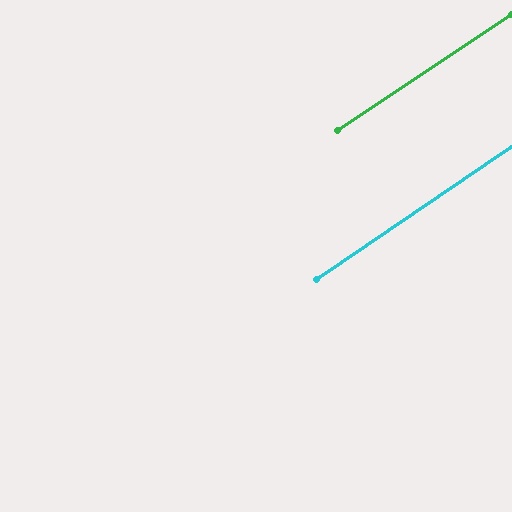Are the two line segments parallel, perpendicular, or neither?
Parallel — their directions differ by only 0.5°.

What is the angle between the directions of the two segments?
Approximately 0 degrees.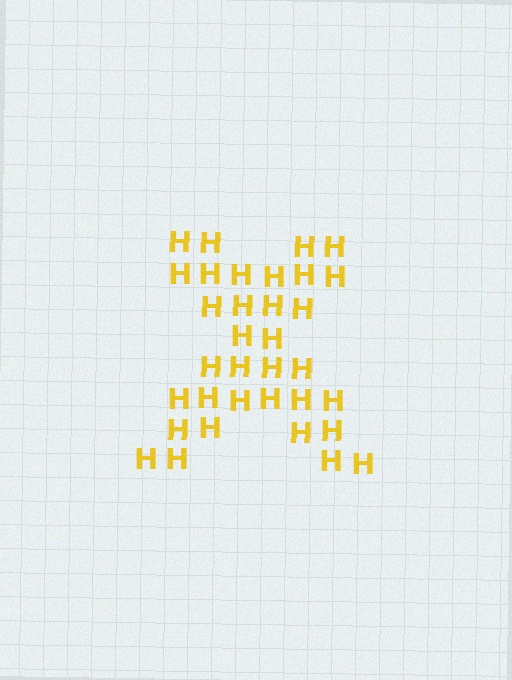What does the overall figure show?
The overall figure shows the letter X.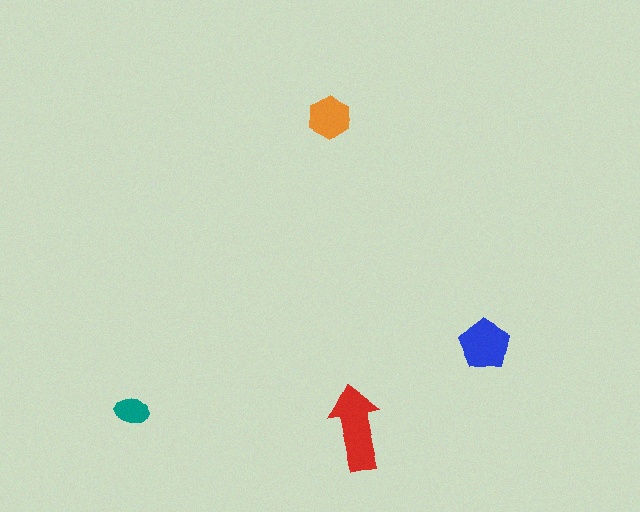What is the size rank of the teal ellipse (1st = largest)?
4th.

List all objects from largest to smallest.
The red arrow, the blue pentagon, the orange hexagon, the teal ellipse.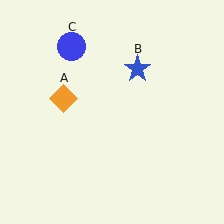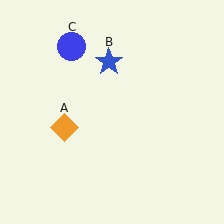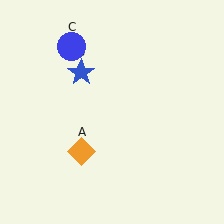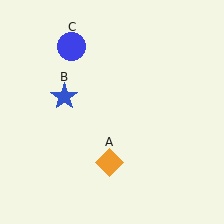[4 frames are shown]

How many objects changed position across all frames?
2 objects changed position: orange diamond (object A), blue star (object B).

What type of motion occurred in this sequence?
The orange diamond (object A), blue star (object B) rotated counterclockwise around the center of the scene.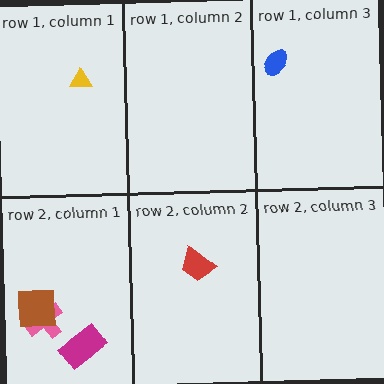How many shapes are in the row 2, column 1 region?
3.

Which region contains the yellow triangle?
The row 1, column 1 region.